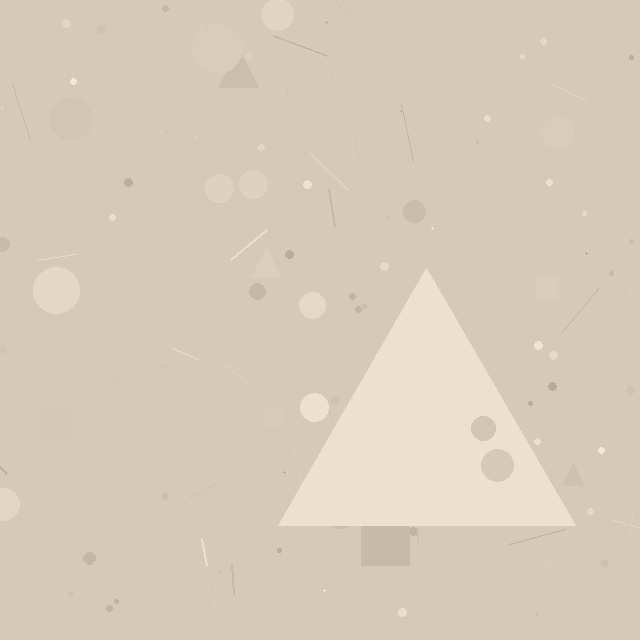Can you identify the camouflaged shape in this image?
The camouflaged shape is a triangle.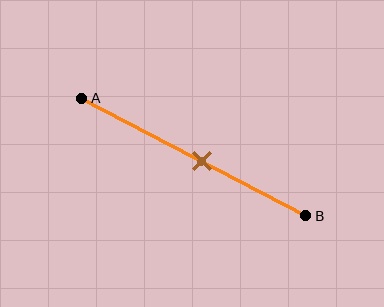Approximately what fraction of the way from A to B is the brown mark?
The brown mark is approximately 55% of the way from A to B.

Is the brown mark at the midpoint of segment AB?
No, the mark is at about 55% from A, not at the 50% midpoint.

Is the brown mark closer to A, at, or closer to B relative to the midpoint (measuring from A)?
The brown mark is closer to point B than the midpoint of segment AB.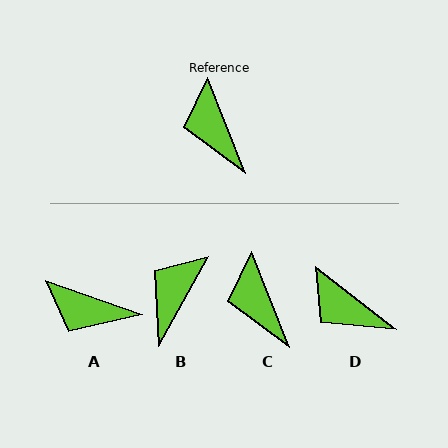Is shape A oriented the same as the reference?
No, it is off by about 49 degrees.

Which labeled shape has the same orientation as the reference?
C.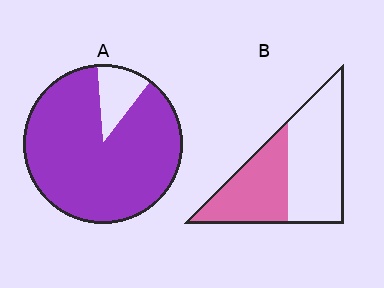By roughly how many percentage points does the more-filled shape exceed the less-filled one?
By roughly 45 percentage points (A over B).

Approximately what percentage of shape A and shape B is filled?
A is approximately 90% and B is approximately 40%.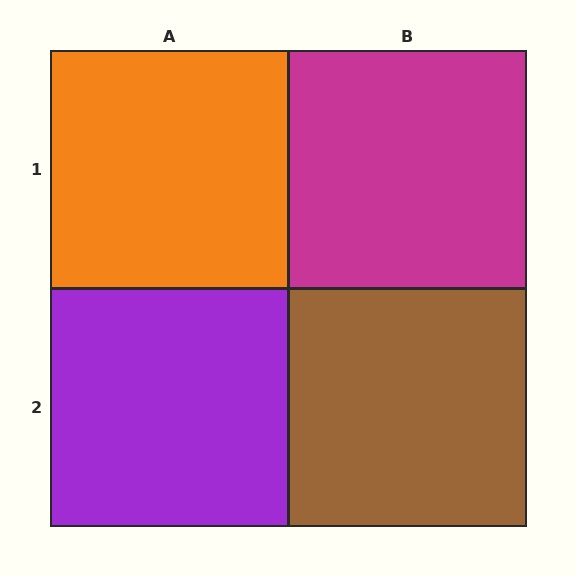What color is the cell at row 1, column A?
Orange.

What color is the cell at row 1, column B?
Magenta.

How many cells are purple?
1 cell is purple.